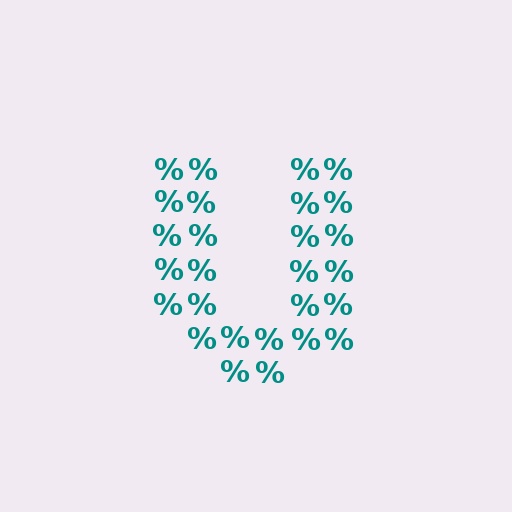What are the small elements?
The small elements are percent signs.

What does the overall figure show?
The overall figure shows the letter U.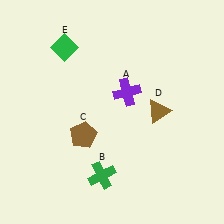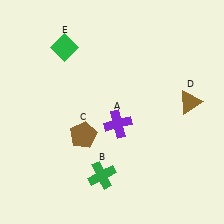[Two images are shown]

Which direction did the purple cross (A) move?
The purple cross (A) moved down.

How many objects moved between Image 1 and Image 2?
2 objects moved between the two images.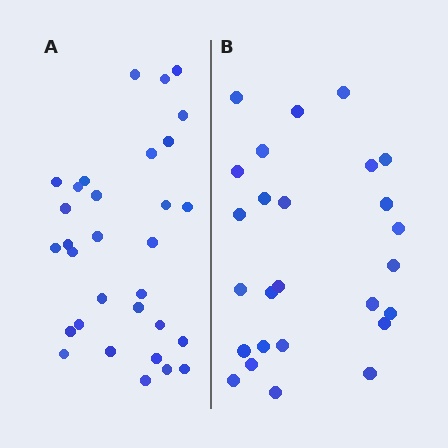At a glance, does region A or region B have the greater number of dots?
Region A (the left region) has more dots.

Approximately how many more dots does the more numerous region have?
Region A has about 5 more dots than region B.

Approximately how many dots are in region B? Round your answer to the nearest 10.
About 30 dots. (The exact count is 26, which rounds to 30.)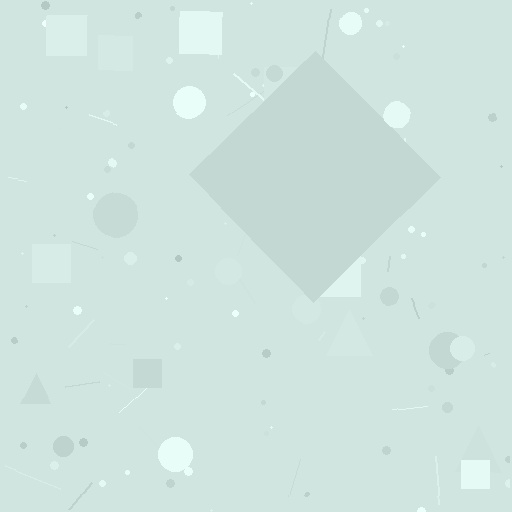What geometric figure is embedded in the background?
A diamond is embedded in the background.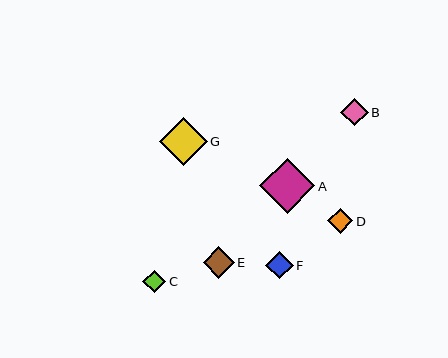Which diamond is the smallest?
Diamond C is the smallest with a size of approximately 23 pixels.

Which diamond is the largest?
Diamond A is the largest with a size of approximately 55 pixels.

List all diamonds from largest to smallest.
From largest to smallest: A, G, E, B, F, D, C.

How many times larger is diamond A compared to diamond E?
Diamond A is approximately 1.7 times the size of diamond E.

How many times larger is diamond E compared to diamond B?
Diamond E is approximately 1.1 times the size of diamond B.